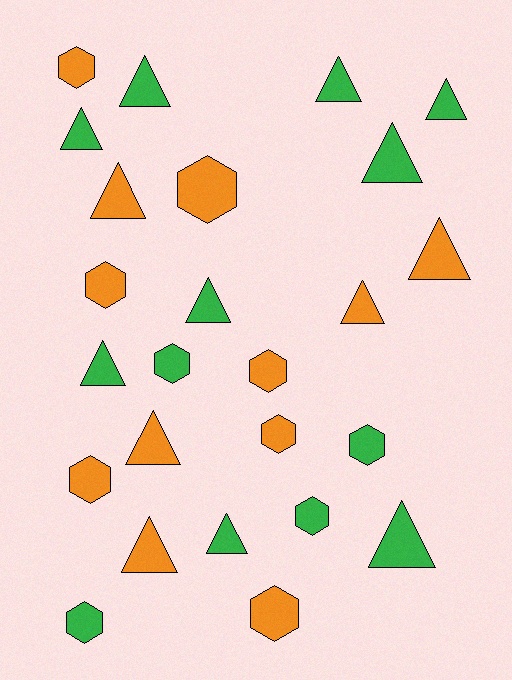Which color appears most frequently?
Green, with 13 objects.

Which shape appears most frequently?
Triangle, with 14 objects.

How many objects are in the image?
There are 25 objects.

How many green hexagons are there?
There are 4 green hexagons.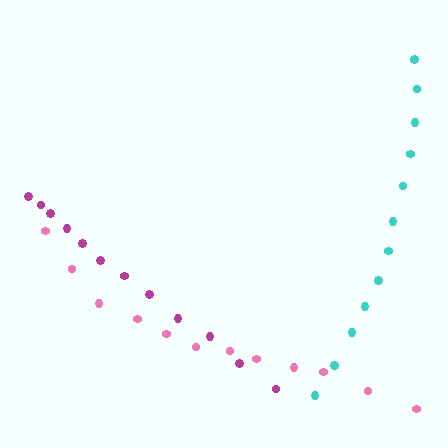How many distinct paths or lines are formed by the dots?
There are 3 distinct paths.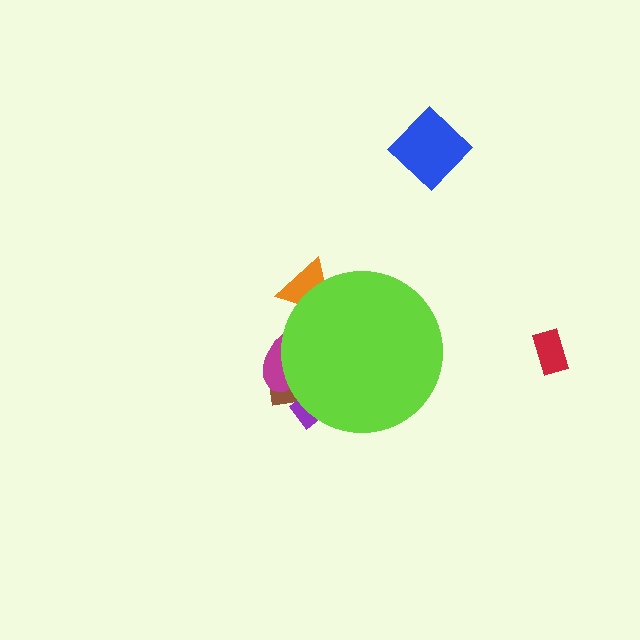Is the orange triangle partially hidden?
Yes, the orange triangle is partially hidden behind the lime circle.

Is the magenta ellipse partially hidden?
Yes, the magenta ellipse is partially hidden behind the lime circle.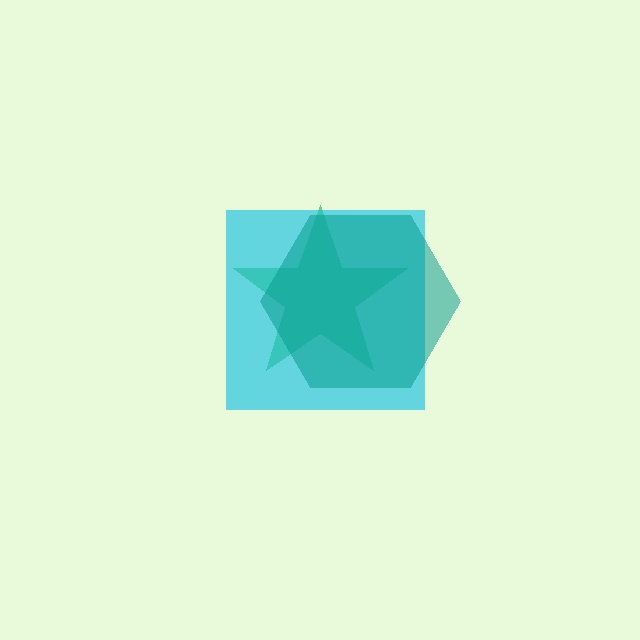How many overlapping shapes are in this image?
There are 3 overlapping shapes in the image.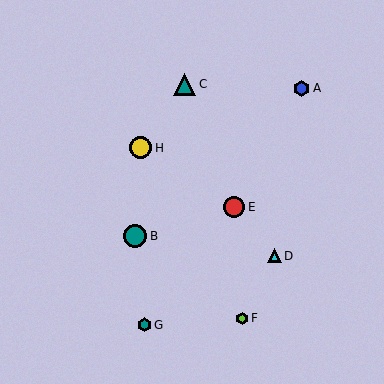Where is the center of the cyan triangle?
The center of the cyan triangle is at (274, 256).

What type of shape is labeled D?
Shape D is a cyan triangle.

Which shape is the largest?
The teal circle (labeled B) is the largest.